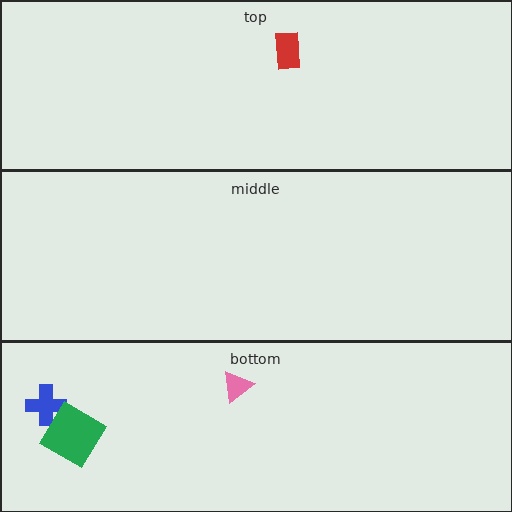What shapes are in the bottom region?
The pink triangle, the blue cross, the green diamond.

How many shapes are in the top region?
1.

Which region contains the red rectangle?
The top region.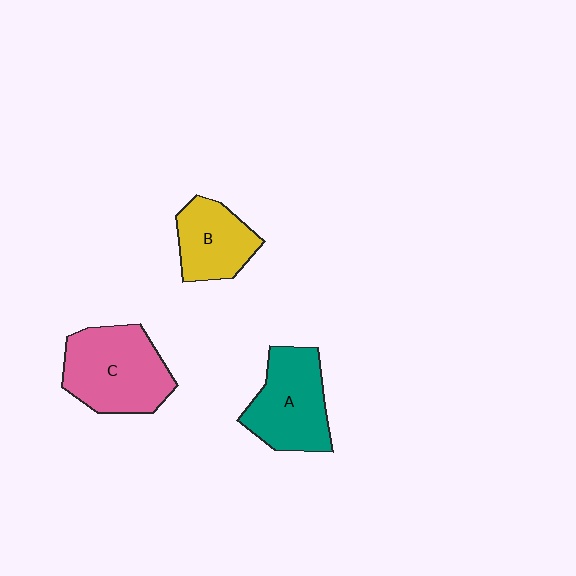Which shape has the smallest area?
Shape B (yellow).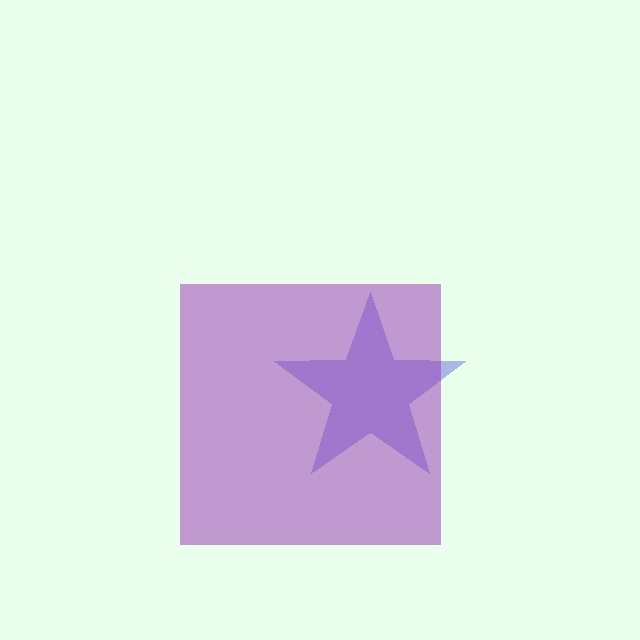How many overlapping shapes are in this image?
There are 2 overlapping shapes in the image.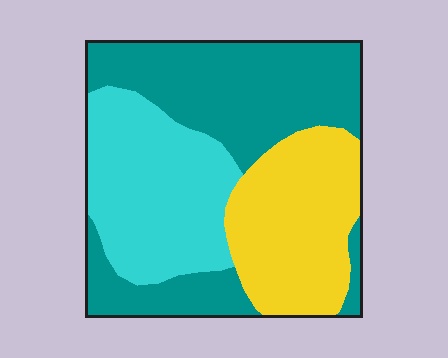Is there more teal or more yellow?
Teal.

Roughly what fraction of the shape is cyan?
Cyan covers around 30% of the shape.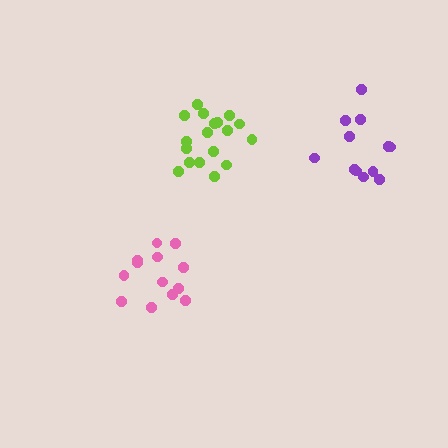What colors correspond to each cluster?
The clusters are colored: purple, lime, pink.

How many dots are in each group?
Group 1: 12 dots, Group 2: 18 dots, Group 3: 13 dots (43 total).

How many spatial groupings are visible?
There are 3 spatial groupings.